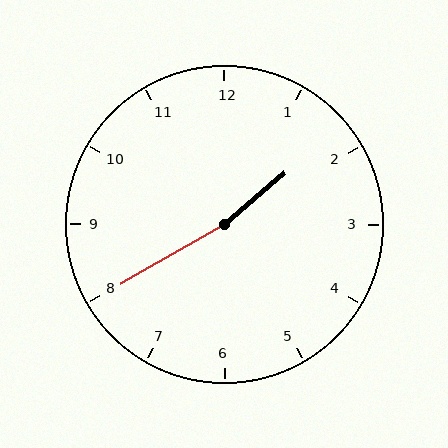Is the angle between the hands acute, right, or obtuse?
It is obtuse.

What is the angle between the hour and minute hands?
Approximately 170 degrees.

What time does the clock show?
1:40.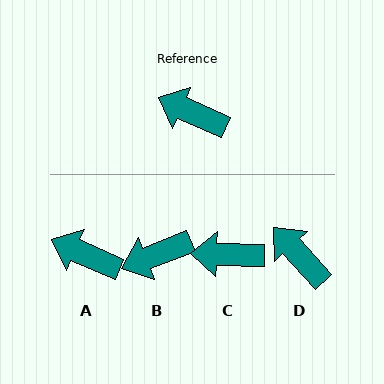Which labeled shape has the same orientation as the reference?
A.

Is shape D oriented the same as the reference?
No, it is off by about 24 degrees.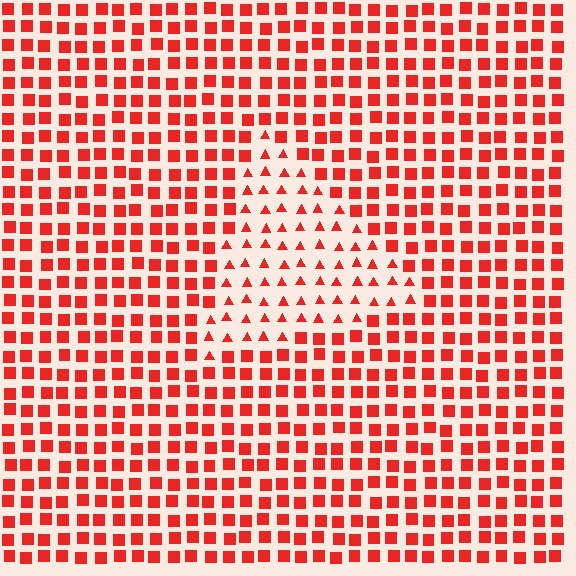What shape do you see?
I see a triangle.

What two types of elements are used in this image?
The image uses triangles inside the triangle region and squares outside it.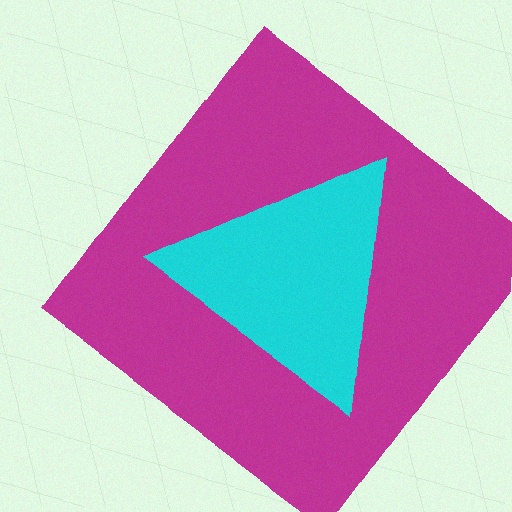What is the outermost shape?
The magenta diamond.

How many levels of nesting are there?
2.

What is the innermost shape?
The cyan triangle.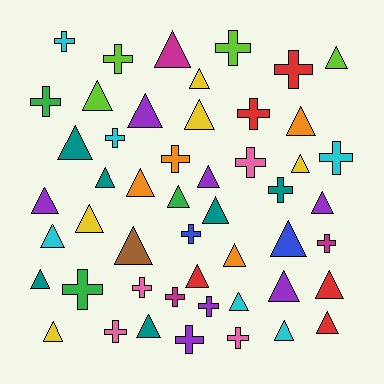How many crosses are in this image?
There are 20 crosses.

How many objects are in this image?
There are 50 objects.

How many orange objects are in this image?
There are 4 orange objects.